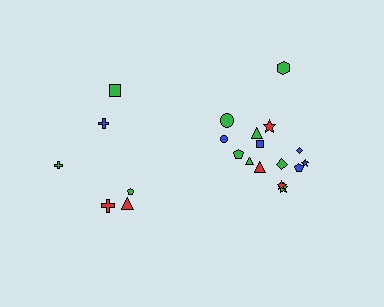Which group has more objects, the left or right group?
The right group.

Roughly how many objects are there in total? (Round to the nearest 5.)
Roughly 20 objects in total.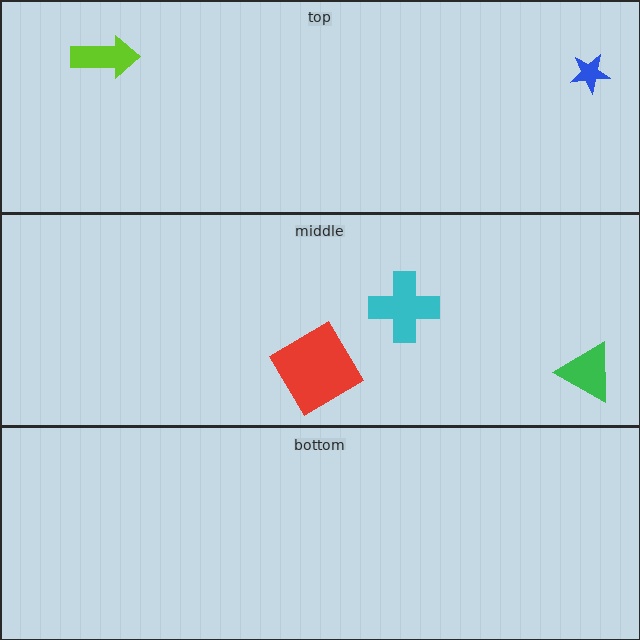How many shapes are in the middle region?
3.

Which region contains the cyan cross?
The middle region.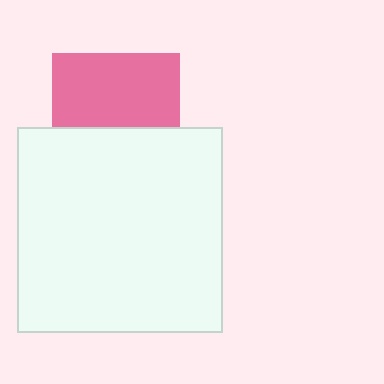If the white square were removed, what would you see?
You would see the complete pink square.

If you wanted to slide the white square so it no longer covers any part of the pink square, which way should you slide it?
Slide it down — that is the most direct way to separate the two shapes.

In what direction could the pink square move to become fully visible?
The pink square could move up. That would shift it out from behind the white square entirely.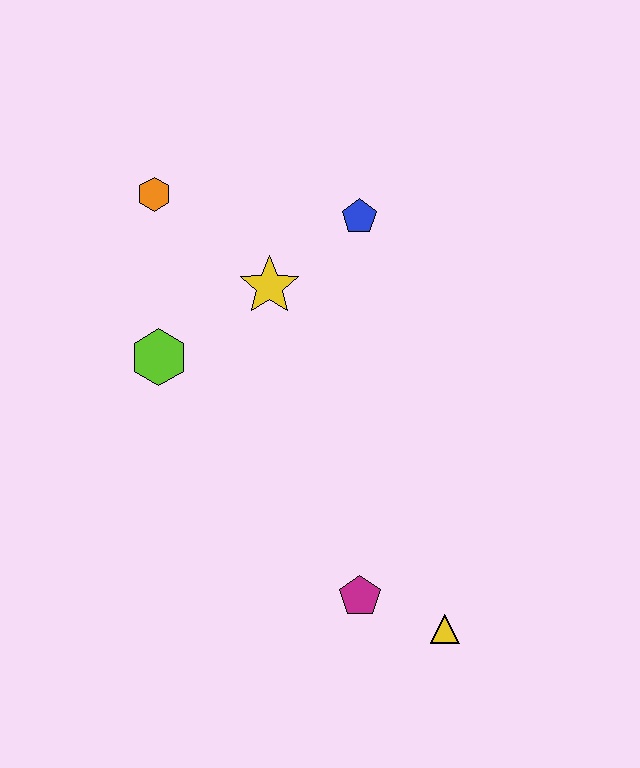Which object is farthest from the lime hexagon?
The yellow triangle is farthest from the lime hexagon.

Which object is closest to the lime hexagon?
The yellow star is closest to the lime hexagon.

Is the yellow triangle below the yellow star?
Yes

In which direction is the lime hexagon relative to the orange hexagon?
The lime hexagon is below the orange hexagon.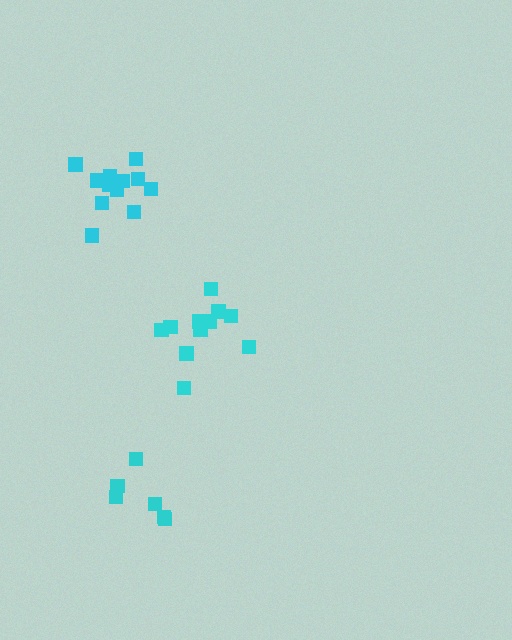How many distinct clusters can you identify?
There are 3 distinct clusters.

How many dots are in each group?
Group 1: 11 dots, Group 2: 6 dots, Group 3: 12 dots (29 total).